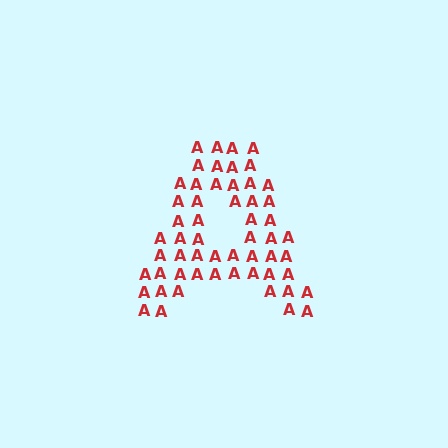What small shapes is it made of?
It is made of small letter A's.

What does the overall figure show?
The overall figure shows the letter A.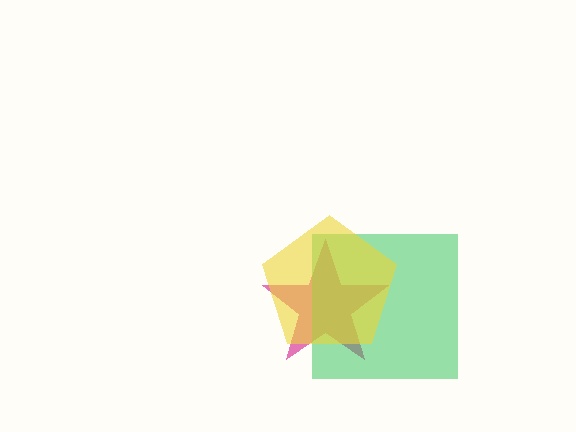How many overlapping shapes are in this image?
There are 3 overlapping shapes in the image.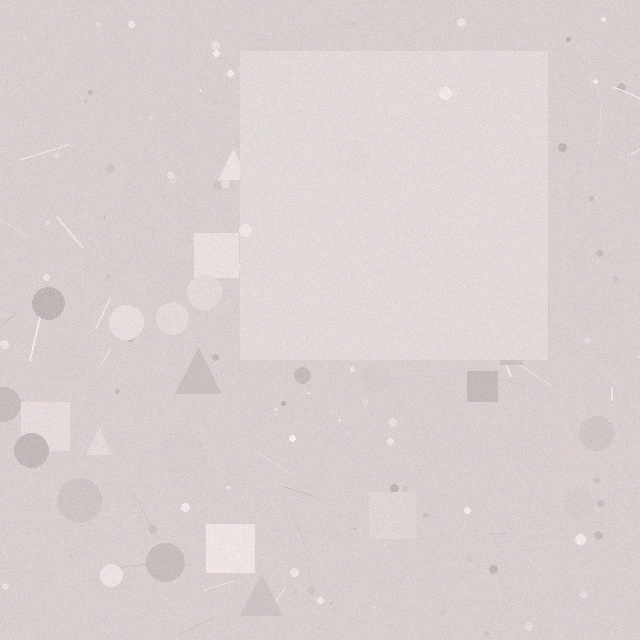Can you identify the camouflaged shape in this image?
The camouflaged shape is a square.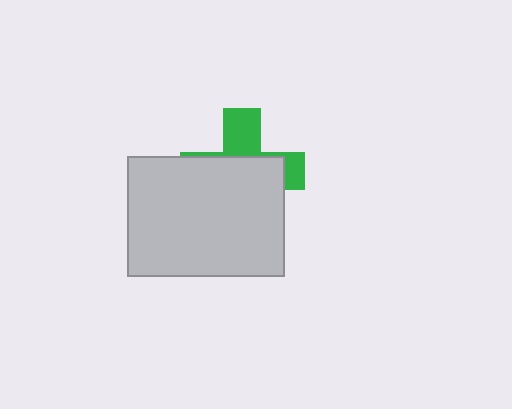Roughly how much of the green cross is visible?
A small part of it is visible (roughly 35%).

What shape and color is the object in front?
The object in front is a light gray rectangle.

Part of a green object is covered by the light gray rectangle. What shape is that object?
It is a cross.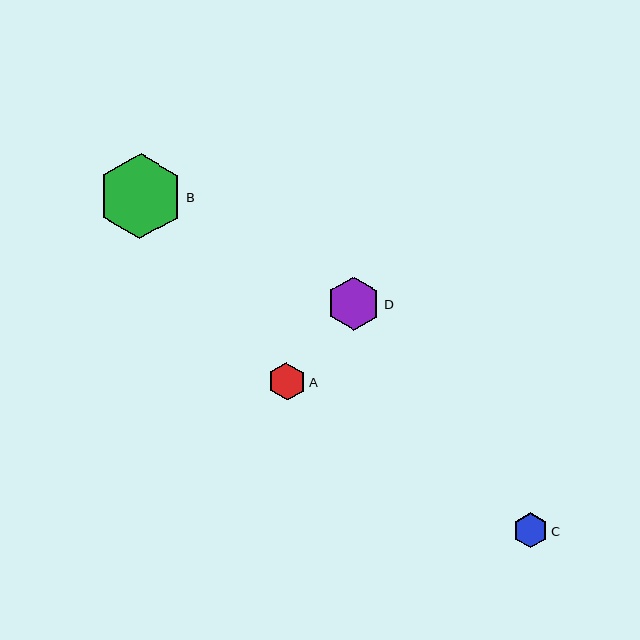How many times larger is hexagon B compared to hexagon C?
Hexagon B is approximately 2.4 times the size of hexagon C.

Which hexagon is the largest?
Hexagon B is the largest with a size of approximately 86 pixels.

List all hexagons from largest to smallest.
From largest to smallest: B, D, A, C.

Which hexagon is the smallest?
Hexagon C is the smallest with a size of approximately 35 pixels.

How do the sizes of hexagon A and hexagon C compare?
Hexagon A and hexagon C are approximately the same size.